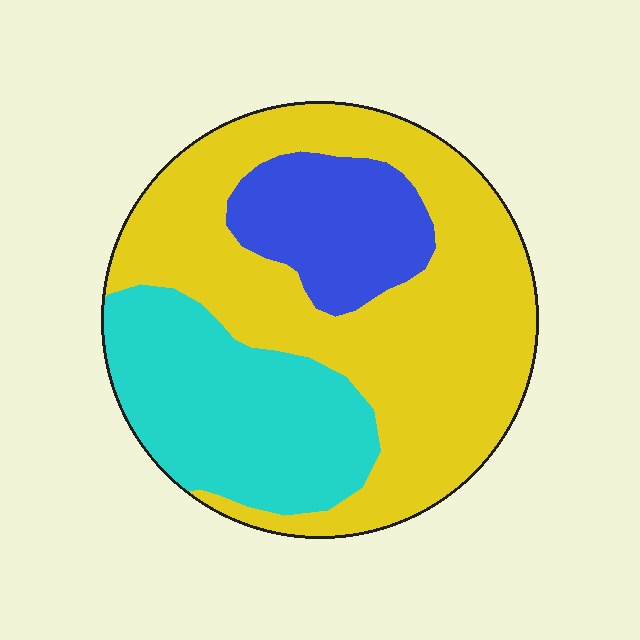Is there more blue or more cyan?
Cyan.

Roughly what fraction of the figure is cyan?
Cyan takes up about one quarter (1/4) of the figure.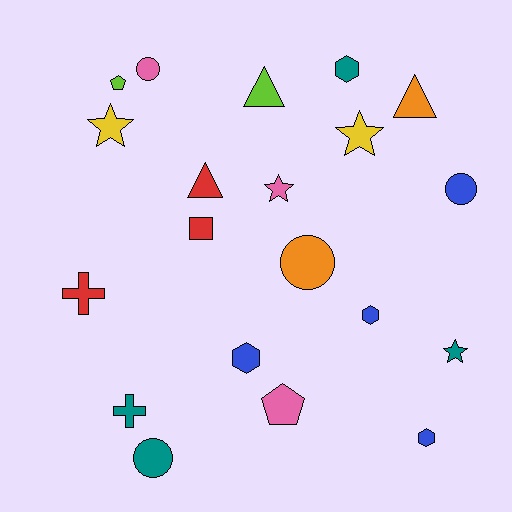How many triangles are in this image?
There are 3 triangles.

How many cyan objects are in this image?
There are no cyan objects.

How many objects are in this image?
There are 20 objects.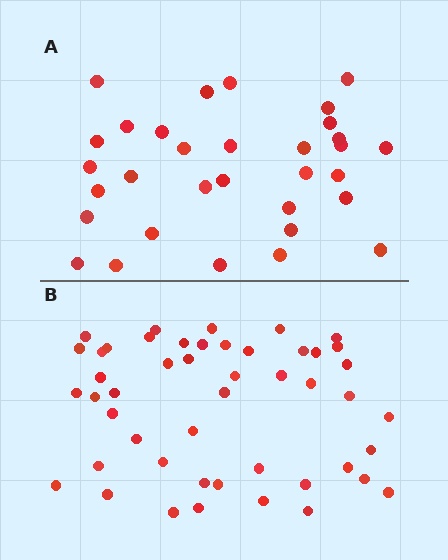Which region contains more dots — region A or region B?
Region B (the bottom region) has more dots.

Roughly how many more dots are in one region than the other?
Region B has approximately 15 more dots than region A.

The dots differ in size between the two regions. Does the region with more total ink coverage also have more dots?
No. Region A has more total ink coverage because its dots are larger, but region B actually contains more individual dots. Total area can be misleading — the number of items is what matters here.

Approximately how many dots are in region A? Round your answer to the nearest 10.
About 30 dots. (The exact count is 32, which rounds to 30.)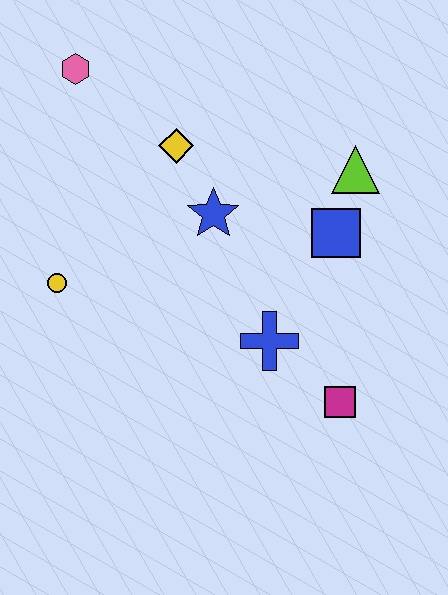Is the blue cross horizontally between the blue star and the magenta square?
Yes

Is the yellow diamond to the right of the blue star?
No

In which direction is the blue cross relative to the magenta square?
The blue cross is to the left of the magenta square.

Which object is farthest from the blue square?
The pink hexagon is farthest from the blue square.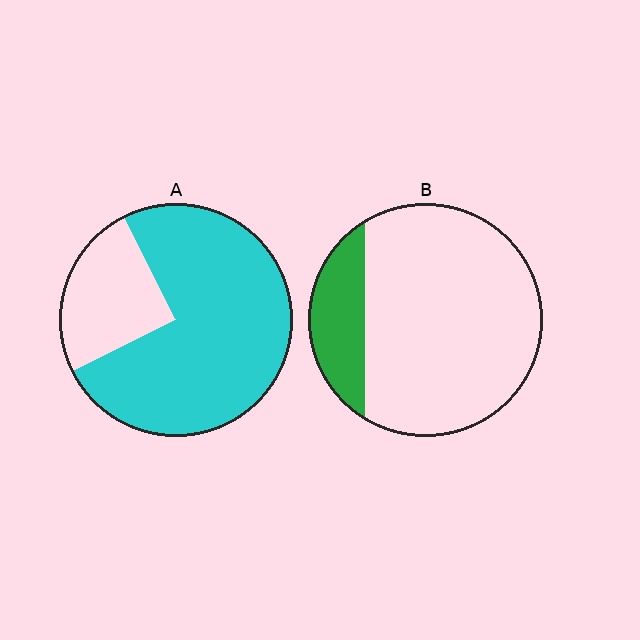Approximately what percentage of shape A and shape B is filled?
A is approximately 75% and B is approximately 20%.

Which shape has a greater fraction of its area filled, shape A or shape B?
Shape A.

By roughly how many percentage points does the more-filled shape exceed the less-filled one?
By roughly 55 percentage points (A over B).